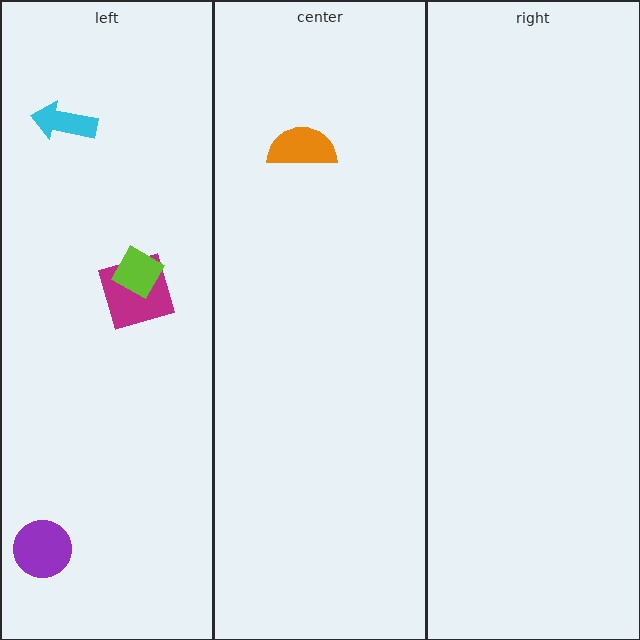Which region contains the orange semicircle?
The center region.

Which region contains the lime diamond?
The left region.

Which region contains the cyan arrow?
The left region.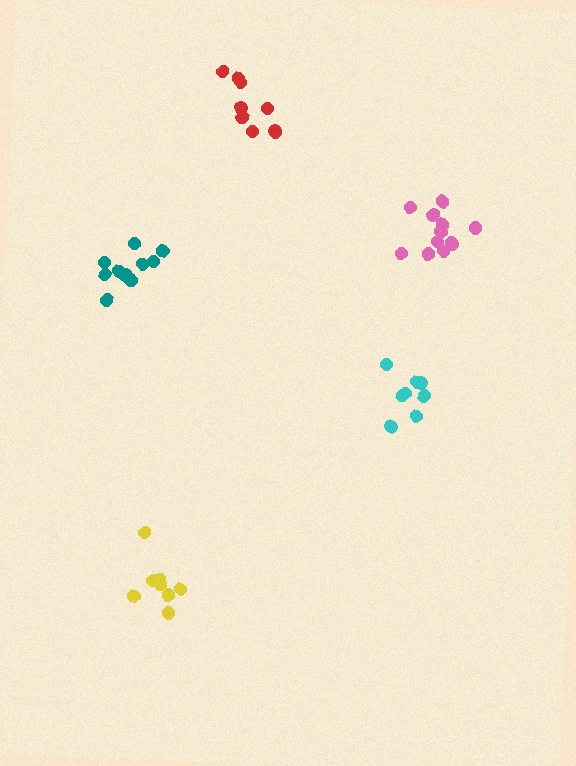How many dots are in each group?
Group 1: 8 dots, Group 2: 12 dots, Group 3: 9 dots, Group 4: 8 dots, Group 5: 10 dots (47 total).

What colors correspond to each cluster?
The clusters are colored: yellow, pink, red, cyan, teal.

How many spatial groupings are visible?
There are 5 spatial groupings.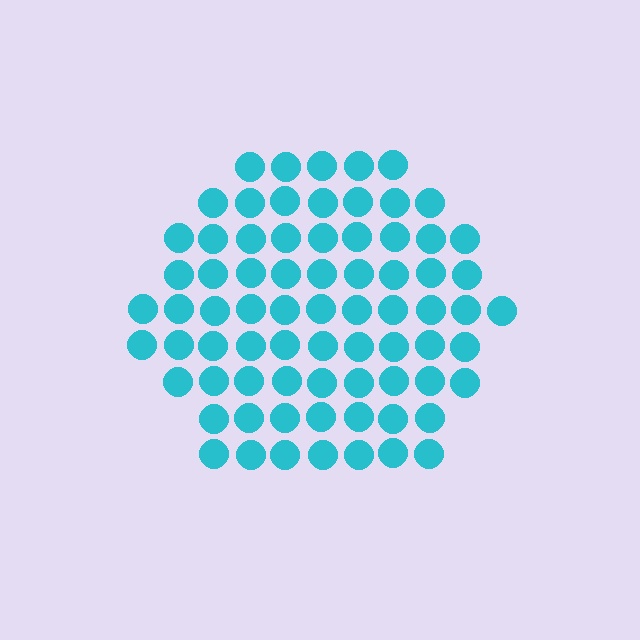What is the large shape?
The large shape is a hexagon.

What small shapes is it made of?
It is made of small circles.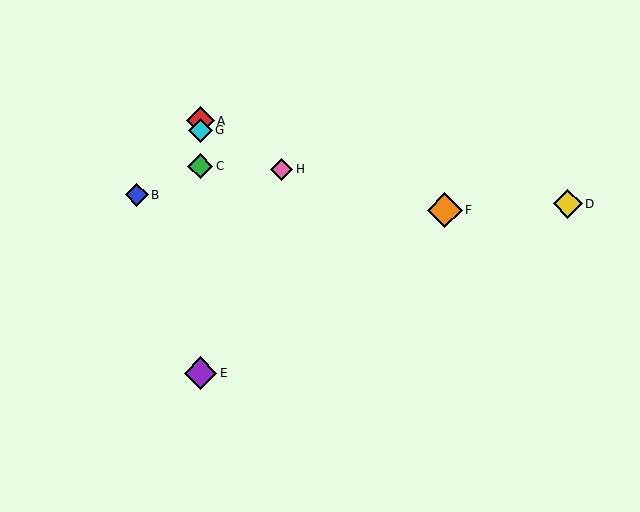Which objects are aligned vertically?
Objects A, C, E, G are aligned vertically.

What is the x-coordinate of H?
Object H is at x≈281.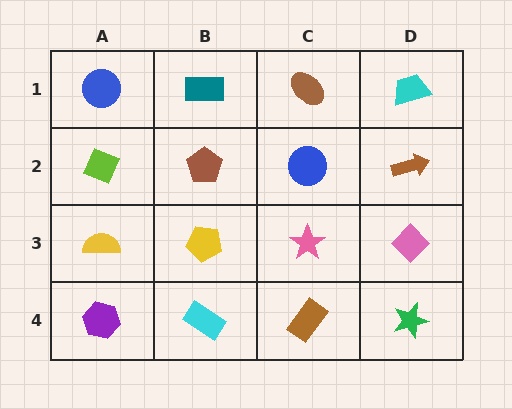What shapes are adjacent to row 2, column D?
A cyan trapezoid (row 1, column D), a pink diamond (row 3, column D), a blue circle (row 2, column C).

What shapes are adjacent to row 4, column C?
A pink star (row 3, column C), a cyan rectangle (row 4, column B), a green star (row 4, column D).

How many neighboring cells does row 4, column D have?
2.